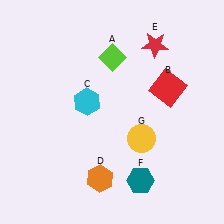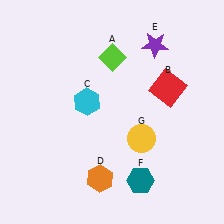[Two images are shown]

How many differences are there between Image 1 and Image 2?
There is 1 difference between the two images.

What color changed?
The star (E) changed from red in Image 1 to purple in Image 2.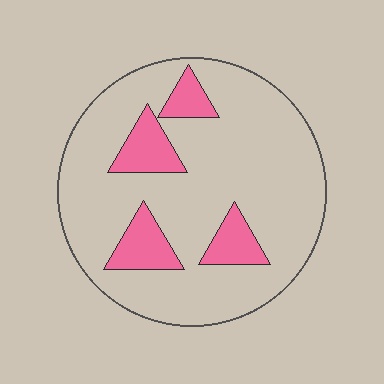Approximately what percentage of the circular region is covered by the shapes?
Approximately 15%.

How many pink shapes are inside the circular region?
4.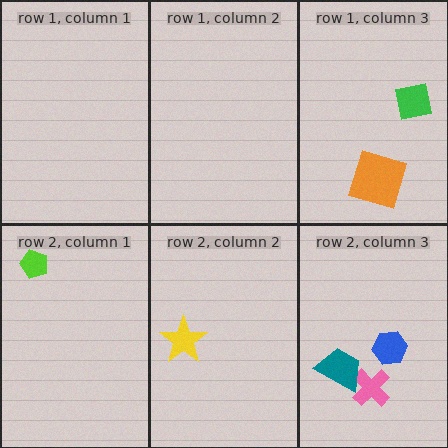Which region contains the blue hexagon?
The row 2, column 3 region.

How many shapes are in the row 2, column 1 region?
1.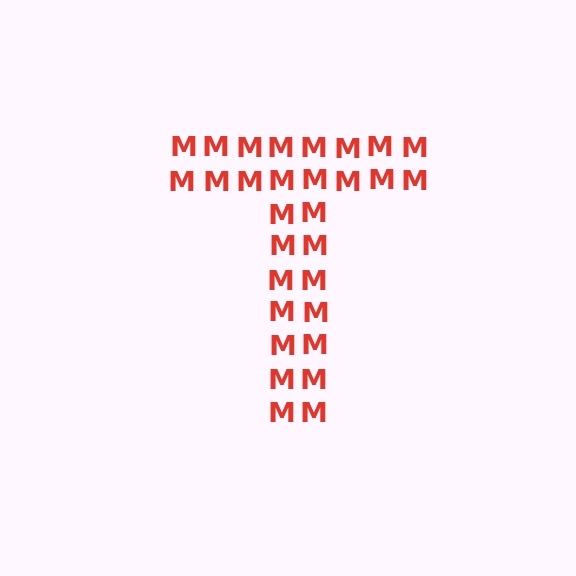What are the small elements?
The small elements are letter M's.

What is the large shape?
The large shape is the letter T.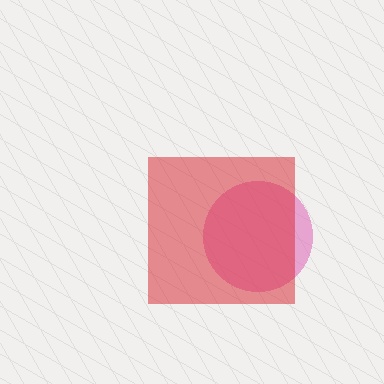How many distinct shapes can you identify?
There are 2 distinct shapes: a pink circle, a red square.